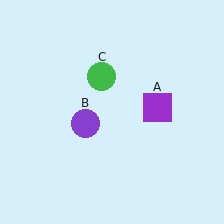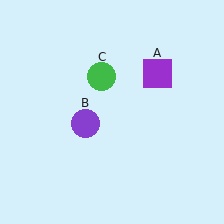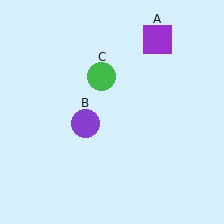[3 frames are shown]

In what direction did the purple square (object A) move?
The purple square (object A) moved up.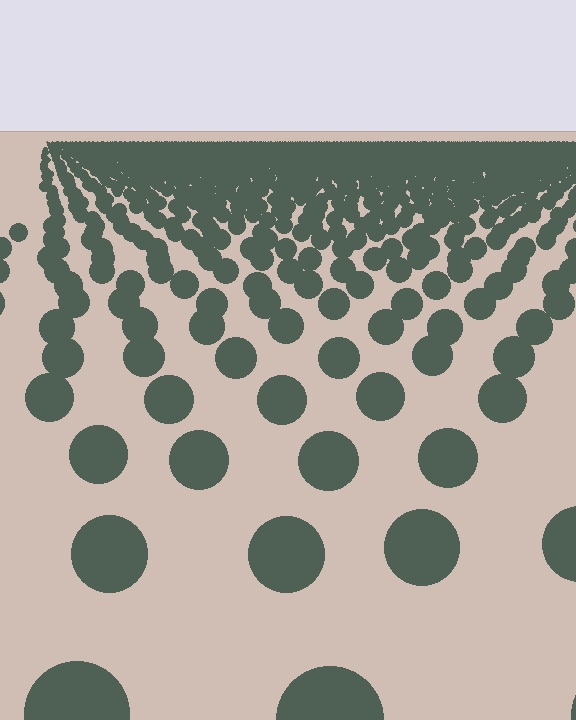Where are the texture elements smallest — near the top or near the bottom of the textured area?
Near the top.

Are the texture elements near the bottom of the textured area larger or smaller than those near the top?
Larger. Near the bottom, elements are closer to the viewer and appear at a bigger on-screen size.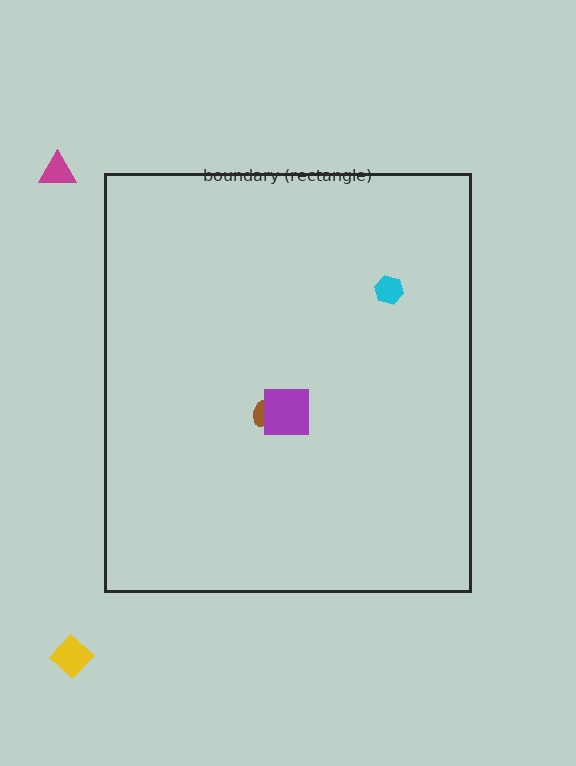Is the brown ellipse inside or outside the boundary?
Inside.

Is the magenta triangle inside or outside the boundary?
Outside.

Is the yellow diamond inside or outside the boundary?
Outside.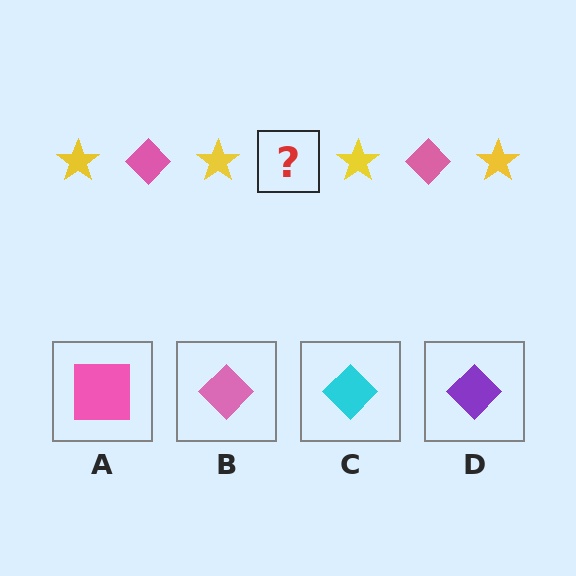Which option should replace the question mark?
Option B.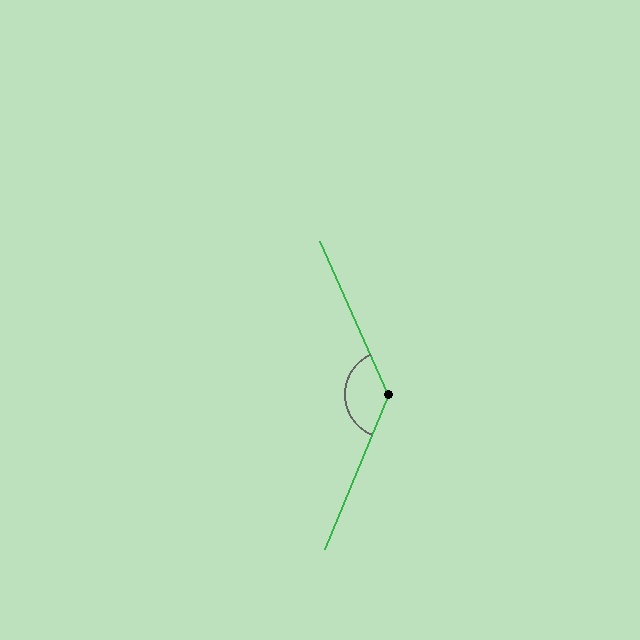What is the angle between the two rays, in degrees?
Approximately 133 degrees.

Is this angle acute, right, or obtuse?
It is obtuse.